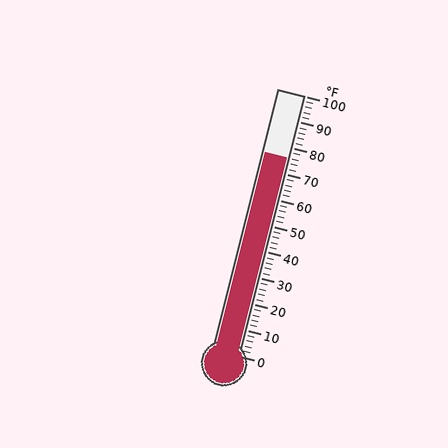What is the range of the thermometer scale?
The thermometer scale ranges from 0°F to 100°F.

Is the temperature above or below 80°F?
The temperature is below 80°F.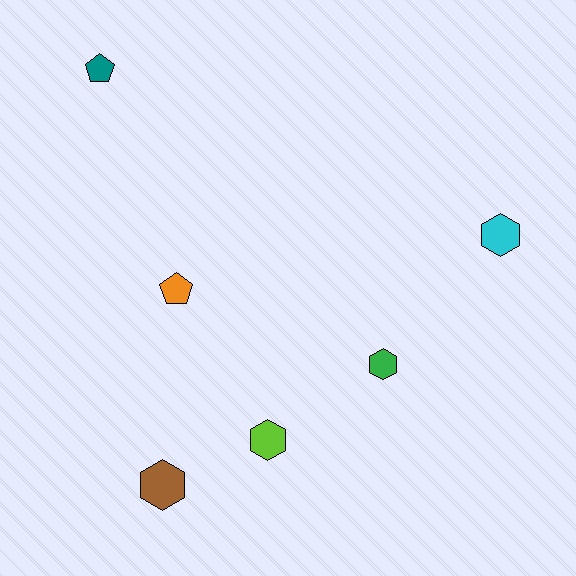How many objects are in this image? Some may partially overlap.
There are 6 objects.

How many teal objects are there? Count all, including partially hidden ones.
There is 1 teal object.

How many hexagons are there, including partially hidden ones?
There are 4 hexagons.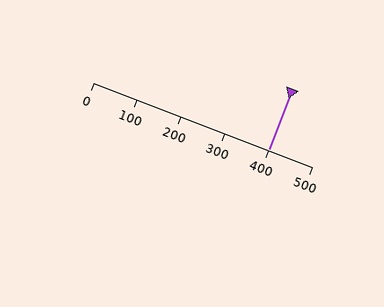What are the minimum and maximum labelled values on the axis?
The axis runs from 0 to 500.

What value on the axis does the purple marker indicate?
The marker indicates approximately 400.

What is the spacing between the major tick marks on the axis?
The major ticks are spaced 100 apart.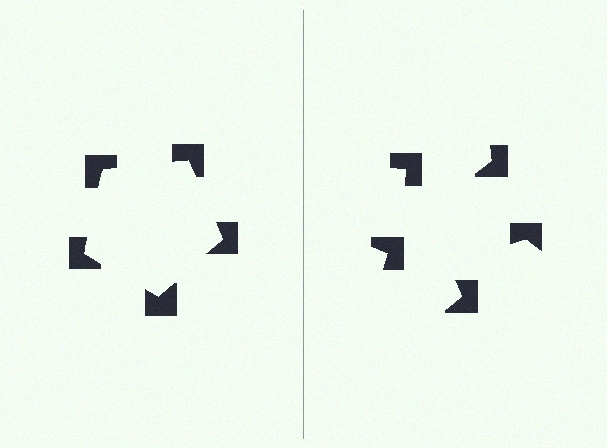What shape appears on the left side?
An illusory pentagon.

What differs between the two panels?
The notched squares are positioned identically on both sides; only the wedge orientations differ. On the left they align to a pentagon; on the right they are misaligned.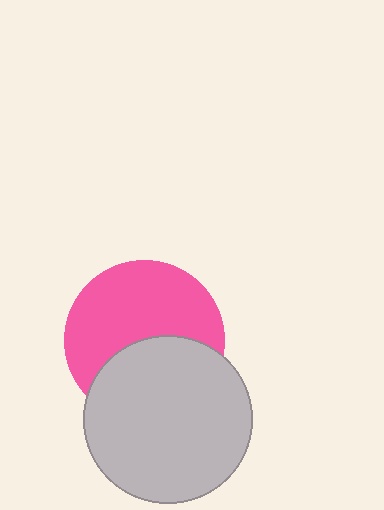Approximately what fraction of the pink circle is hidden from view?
Roughly 41% of the pink circle is hidden behind the light gray circle.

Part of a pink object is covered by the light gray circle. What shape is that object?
It is a circle.